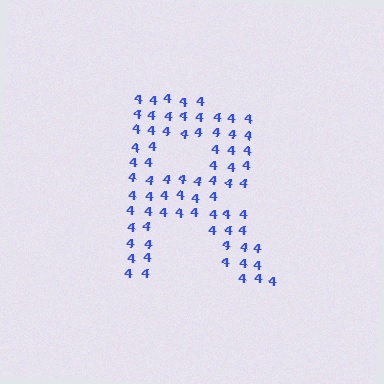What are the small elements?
The small elements are digit 4's.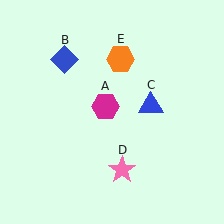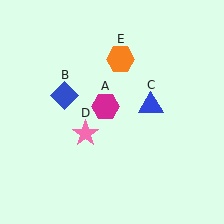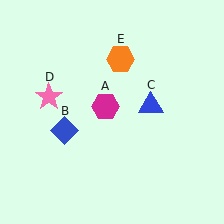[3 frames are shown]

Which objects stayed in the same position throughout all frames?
Magenta hexagon (object A) and blue triangle (object C) and orange hexagon (object E) remained stationary.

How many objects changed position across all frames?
2 objects changed position: blue diamond (object B), pink star (object D).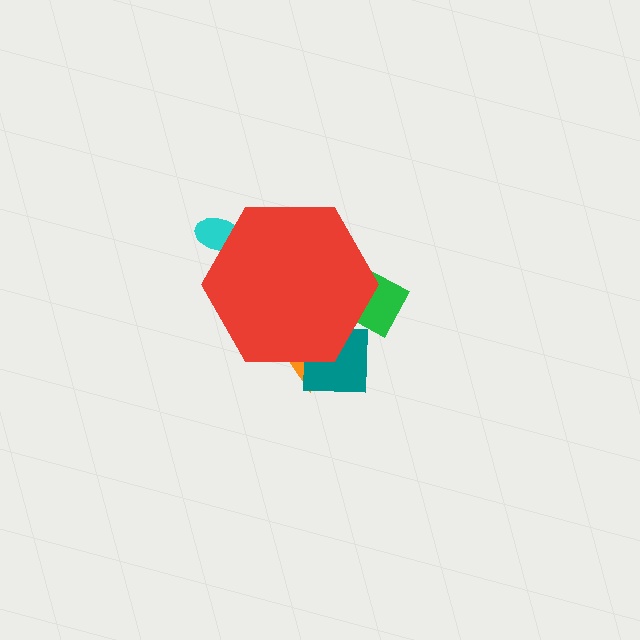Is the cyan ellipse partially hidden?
Yes, the cyan ellipse is partially hidden behind the red hexagon.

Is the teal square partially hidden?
Yes, the teal square is partially hidden behind the red hexagon.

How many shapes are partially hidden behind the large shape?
4 shapes are partially hidden.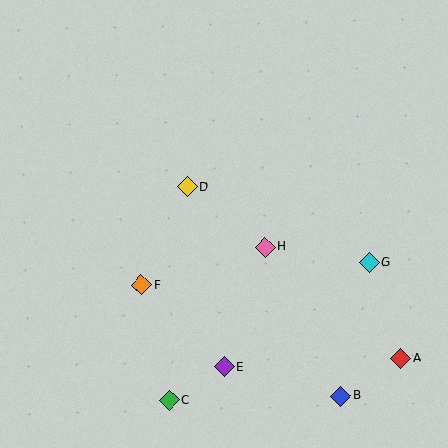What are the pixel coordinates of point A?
Point A is at (400, 358).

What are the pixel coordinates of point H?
Point H is at (265, 247).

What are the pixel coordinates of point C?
Point C is at (169, 401).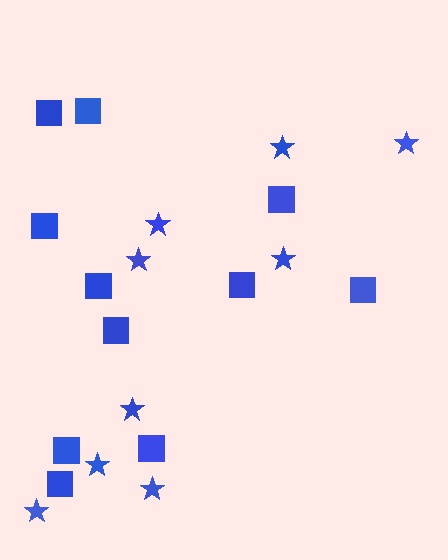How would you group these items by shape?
There are 2 groups: one group of squares (11) and one group of stars (9).